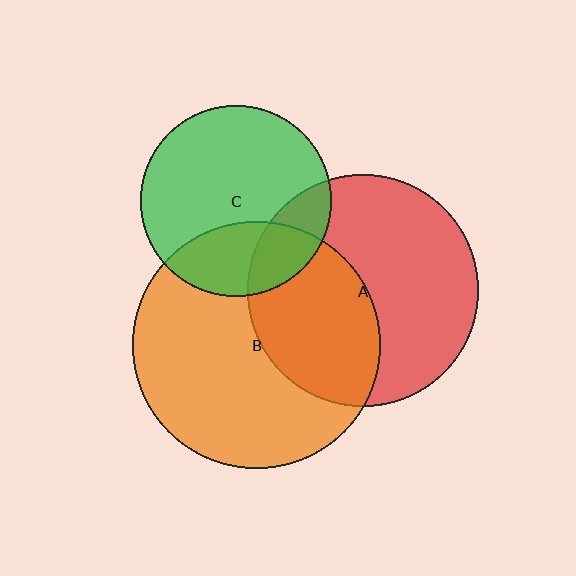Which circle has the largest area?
Circle B (orange).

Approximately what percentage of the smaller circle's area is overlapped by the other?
Approximately 20%.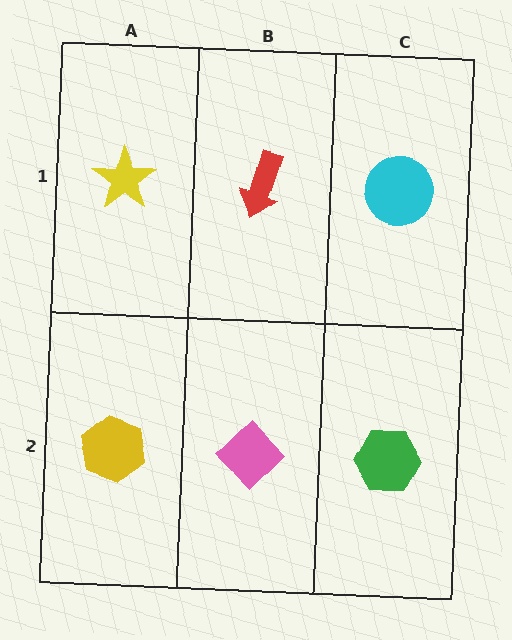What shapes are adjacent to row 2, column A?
A yellow star (row 1, column A), a pink diamond (row 2, column B).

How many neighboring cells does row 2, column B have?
3.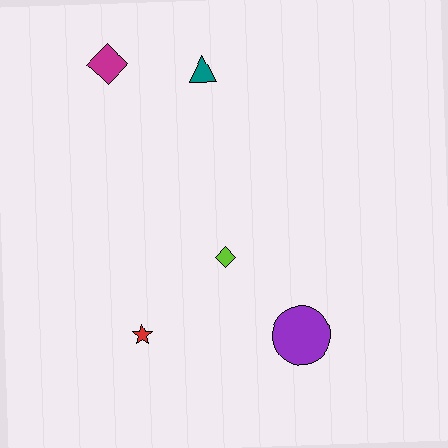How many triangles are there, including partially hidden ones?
There is 1 triangle.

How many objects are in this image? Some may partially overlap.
There are 5 objects.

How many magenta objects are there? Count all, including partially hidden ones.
There is 1 magenta object.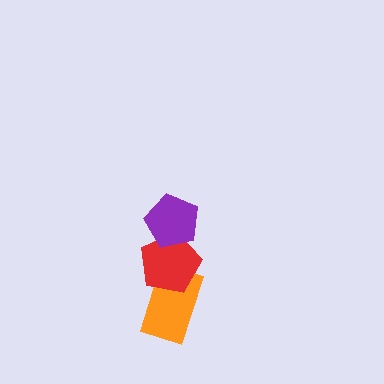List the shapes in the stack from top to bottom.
From top to bottom: the purple pentagon, the red pentagon, the orange rectangle.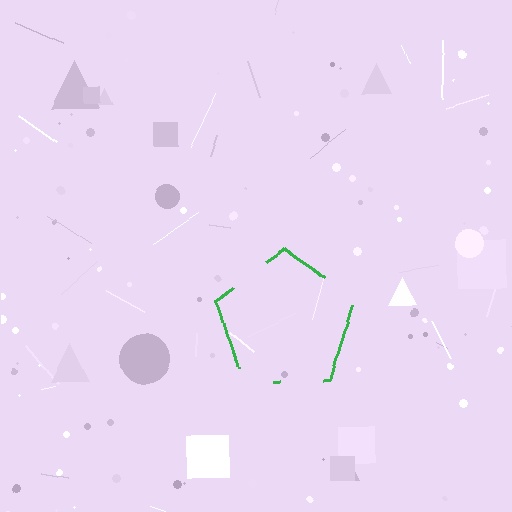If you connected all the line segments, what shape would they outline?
They would outline a pentagon.